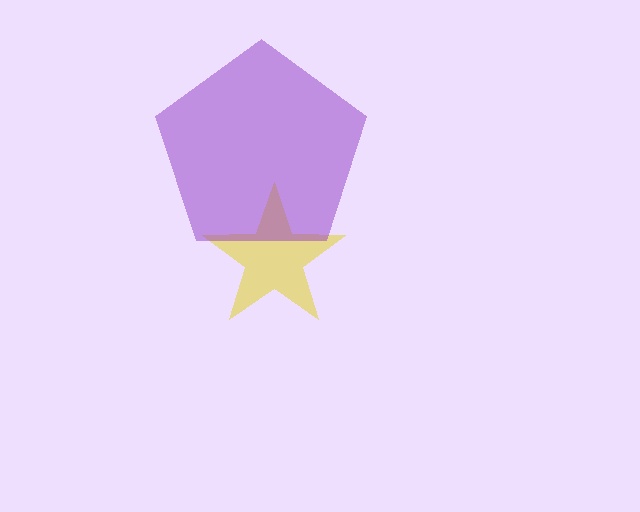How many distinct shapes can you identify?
There are 2 distinct shapes: a yellow star, a purple pentagon.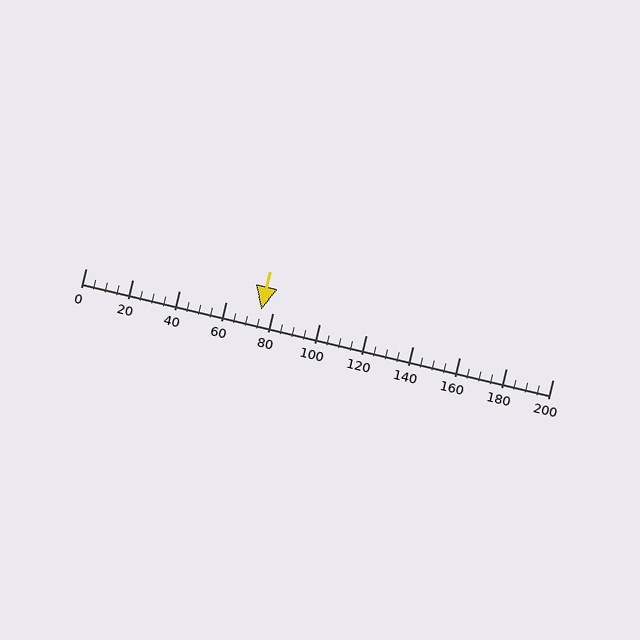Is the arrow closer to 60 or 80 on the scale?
The arrow is closer to 80.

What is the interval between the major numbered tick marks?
The major tick marks are spaced 20 units apart.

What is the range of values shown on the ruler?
The ruler shows values from 0 to 200.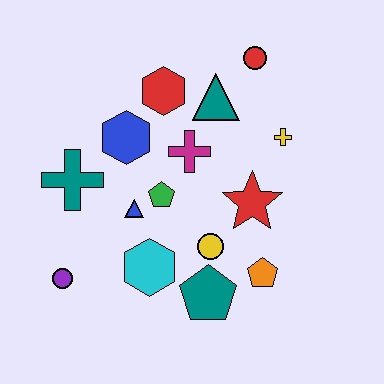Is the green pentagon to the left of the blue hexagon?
No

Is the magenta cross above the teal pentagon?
Yes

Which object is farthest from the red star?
The purple circle is farthest from the red star.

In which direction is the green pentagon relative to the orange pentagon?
The green pentagon is to the left of the orange pentagon.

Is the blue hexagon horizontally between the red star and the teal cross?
Yes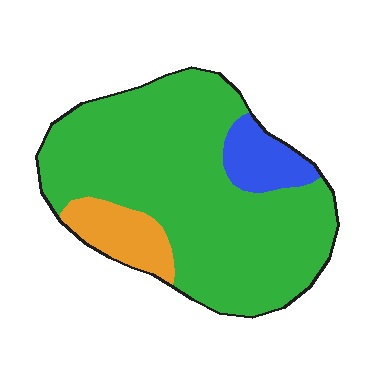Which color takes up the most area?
Green, at roughly 80%.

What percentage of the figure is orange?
Orange covers about 10% of the figure.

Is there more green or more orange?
Green.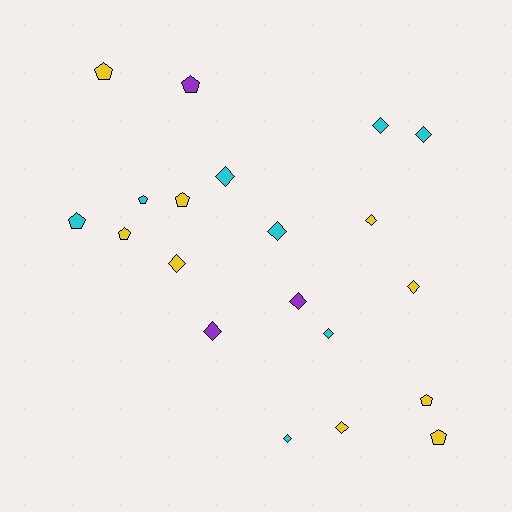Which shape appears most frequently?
Diamond, with 12 objects.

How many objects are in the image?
There are 20 objects.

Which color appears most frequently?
Yellow, with 9 objects.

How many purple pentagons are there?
There is 1 purple pentagon.